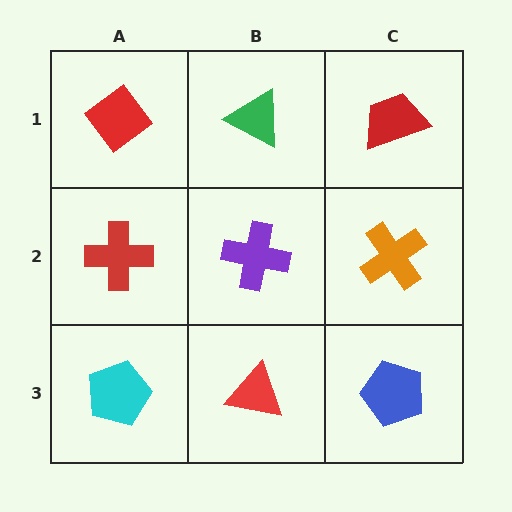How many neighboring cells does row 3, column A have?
2.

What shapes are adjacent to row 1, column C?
An orange cross (row 2, column C), a green triangle (row 1, column B).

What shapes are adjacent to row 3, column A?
A red cross (row 2, column A), a red triangle (row 3, column B).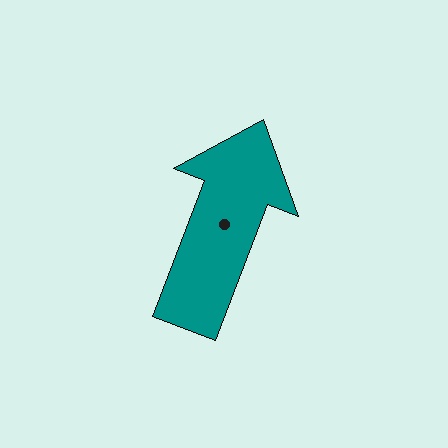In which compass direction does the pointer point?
North.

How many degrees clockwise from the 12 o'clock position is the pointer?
Approximately 21 degrees.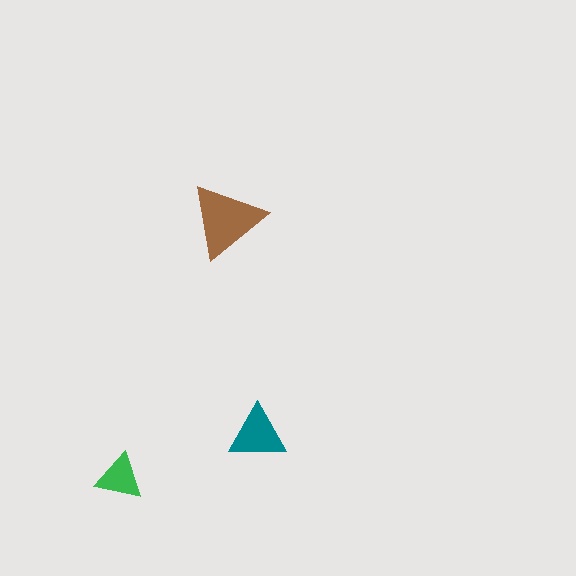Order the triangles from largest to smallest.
the brown one, the teal one, the green one.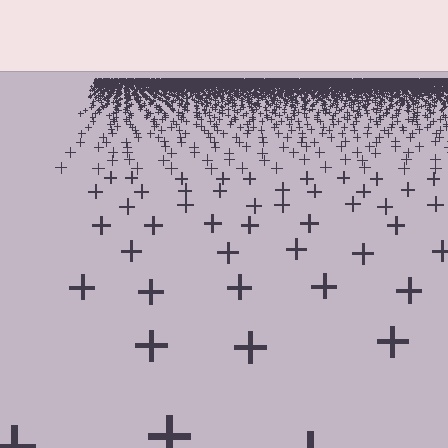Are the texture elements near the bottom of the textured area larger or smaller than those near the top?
Larger. Near the bottom, elements are closer to the viewer and appear at a bigger on-screen size.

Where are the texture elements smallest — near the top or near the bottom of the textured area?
Near the top.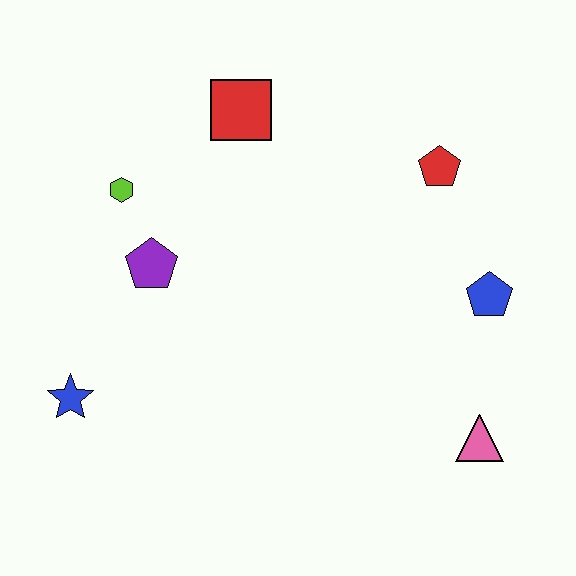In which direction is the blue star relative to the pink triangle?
The blue star is to the left of the pink triangle.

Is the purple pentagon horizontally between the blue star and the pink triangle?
Yes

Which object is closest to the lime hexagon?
The purple pentagon is closest to the lime hexagon.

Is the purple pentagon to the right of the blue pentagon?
No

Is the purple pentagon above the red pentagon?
No